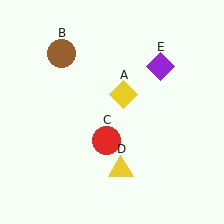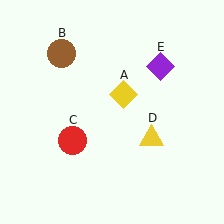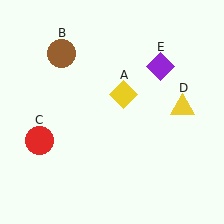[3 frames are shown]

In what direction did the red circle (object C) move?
The red circle (object C) moved left.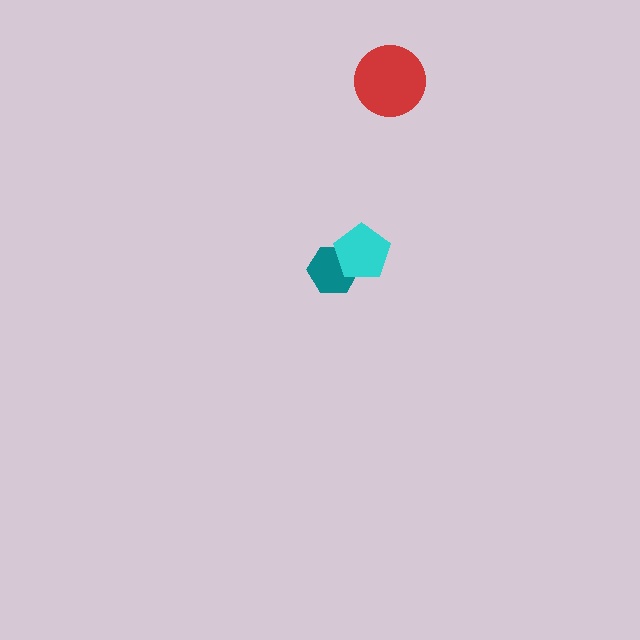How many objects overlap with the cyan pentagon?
1 object overlaps with the cyan pentagon.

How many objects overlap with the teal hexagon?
1 object overlaps with the teal hexagon.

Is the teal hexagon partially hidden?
Yes, it is partially covered by another shape.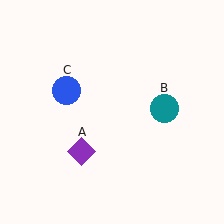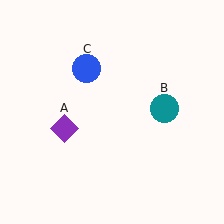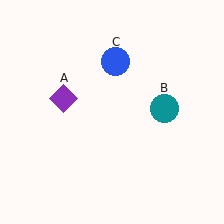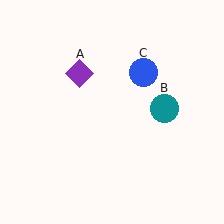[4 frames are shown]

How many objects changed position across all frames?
2 objects changed position: purple diamond (object A), blue circle (object C).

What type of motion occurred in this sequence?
The purple diamond (object A), blue circle (object C) rotated clockwise around the center of the scene.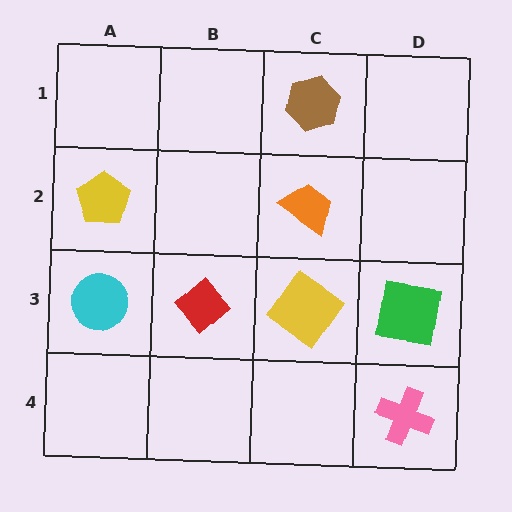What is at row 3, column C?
A yellow diamond.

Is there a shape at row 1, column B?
No, that cell is empty.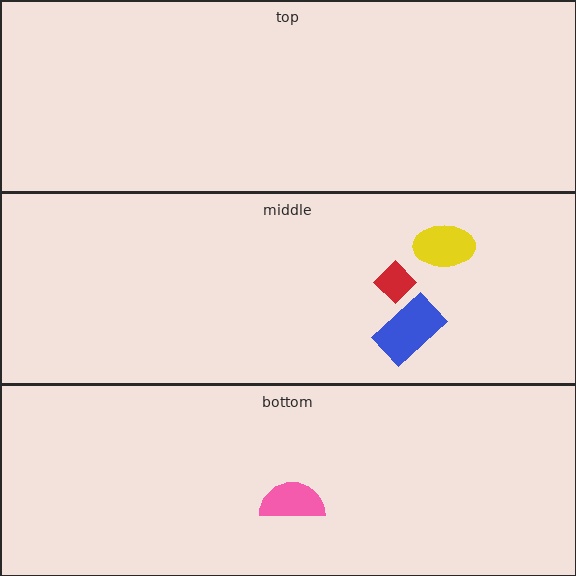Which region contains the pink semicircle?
The bottom region.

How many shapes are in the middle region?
3.